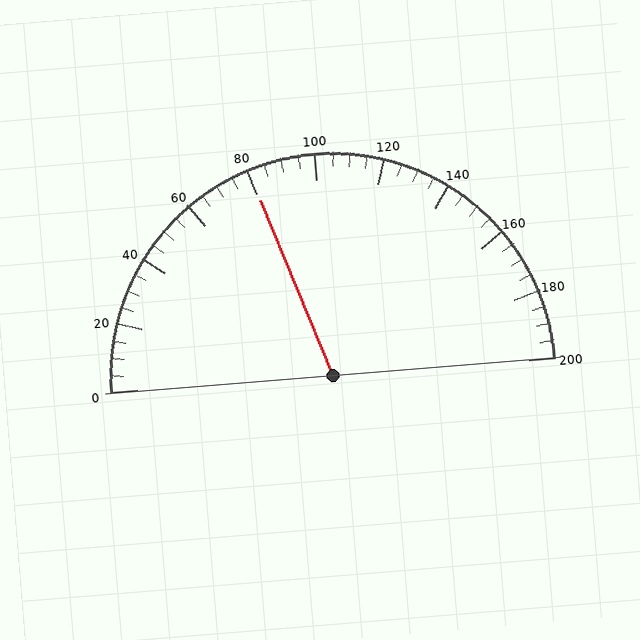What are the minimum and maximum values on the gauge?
The gauge ranges from 0 to 200.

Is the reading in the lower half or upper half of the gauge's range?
The reading is in the lower half of the range (0 to 200).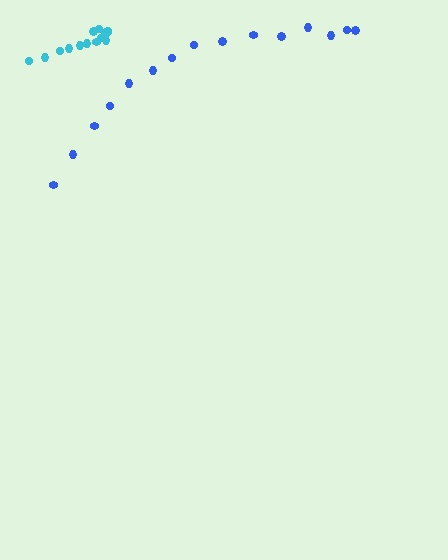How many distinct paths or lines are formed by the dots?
There are 2 distinct paths.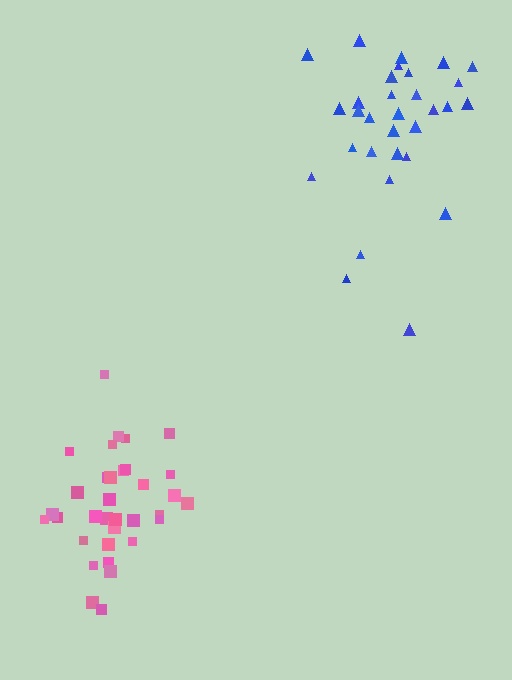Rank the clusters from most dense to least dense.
pink, blue.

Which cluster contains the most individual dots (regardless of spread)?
Pink (34).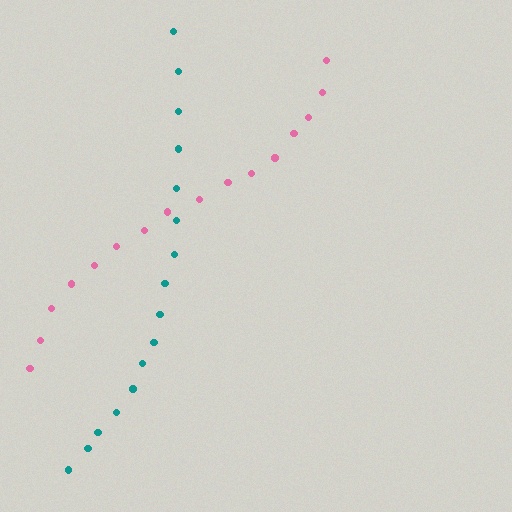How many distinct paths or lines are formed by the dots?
There are 2 distinct paths.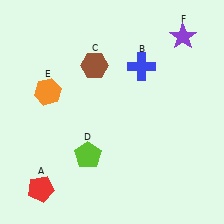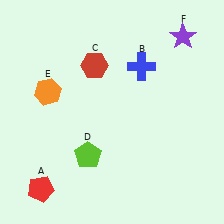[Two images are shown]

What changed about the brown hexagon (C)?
In Image 1, C is brown. In Image 2, it changed to red.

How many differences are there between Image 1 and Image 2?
There is 1 difference between the two images.